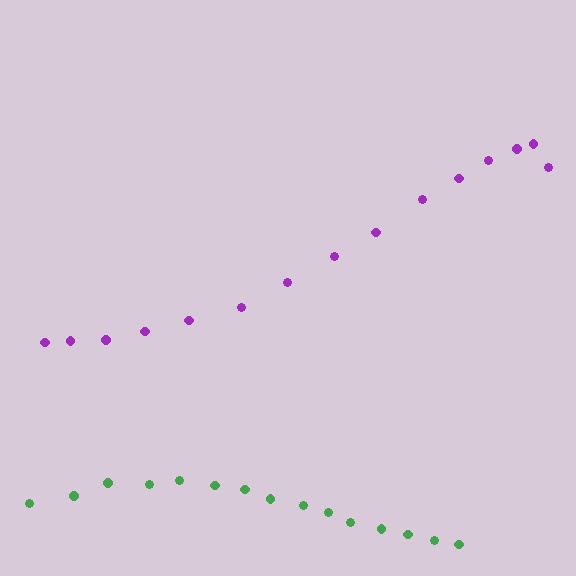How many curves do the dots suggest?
There are 2 distinct paths.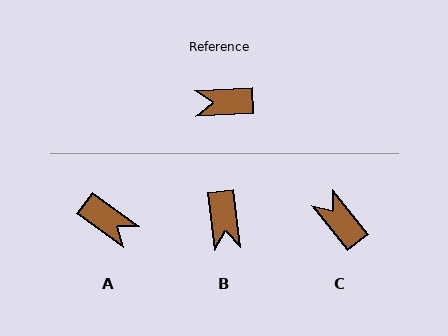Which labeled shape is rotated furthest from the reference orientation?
A, about 142 degrees away.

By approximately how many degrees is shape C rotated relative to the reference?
Approximately 55 degrees clockwise.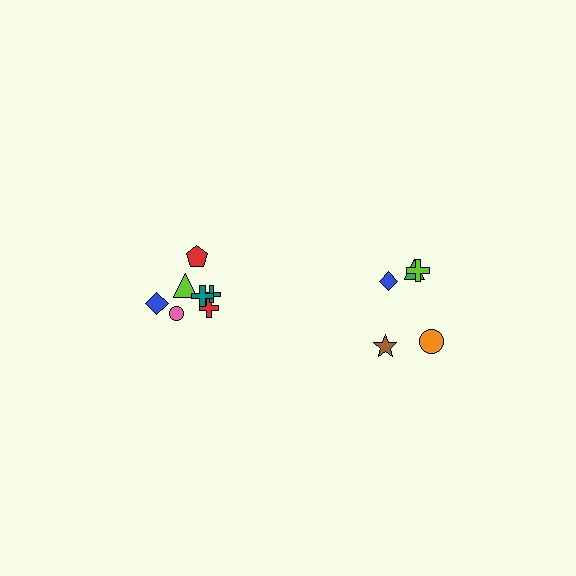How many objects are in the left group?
There are 7 objects.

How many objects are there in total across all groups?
There are 12 objects.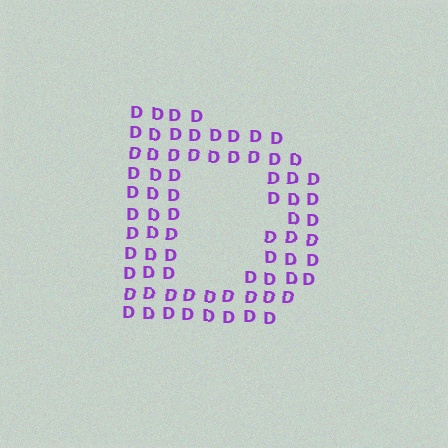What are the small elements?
The small elements are letter D's.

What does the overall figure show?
The overall figure shows the letter D.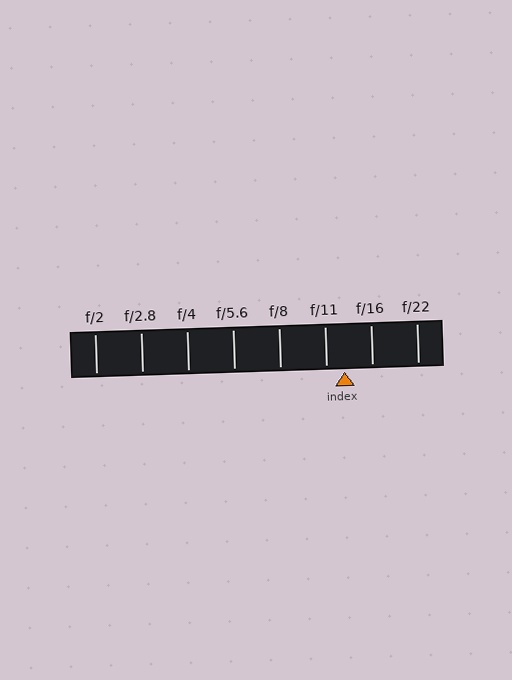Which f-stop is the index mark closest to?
The index mark is closest to f/11.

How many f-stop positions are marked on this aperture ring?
There are 8 f-stop positions marked.